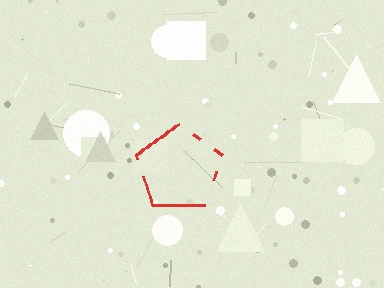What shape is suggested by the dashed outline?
The dashed outline suggests a pentagon.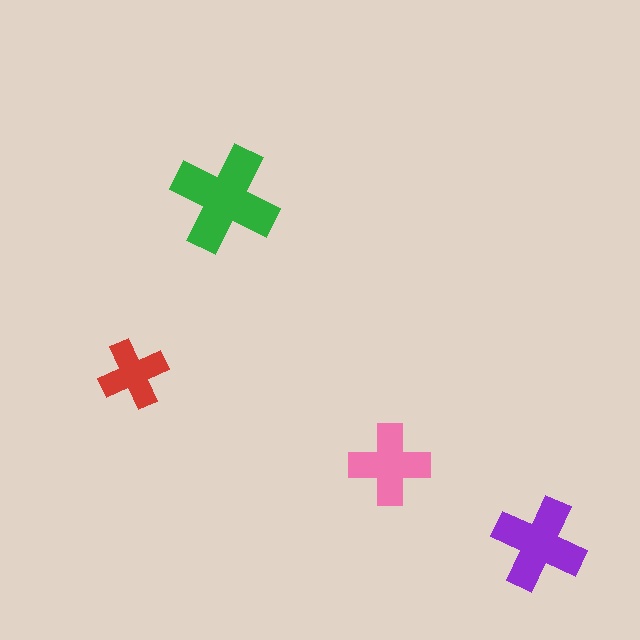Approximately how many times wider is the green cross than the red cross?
About 1.5 times wider.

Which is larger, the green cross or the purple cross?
The green one.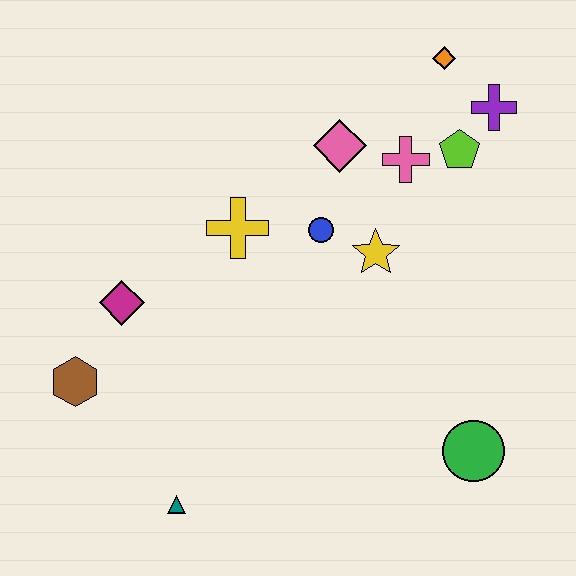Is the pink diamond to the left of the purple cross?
Yes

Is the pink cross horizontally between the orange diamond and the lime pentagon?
No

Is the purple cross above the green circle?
Yes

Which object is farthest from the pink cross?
The teal triangle is farthest from the pink cross.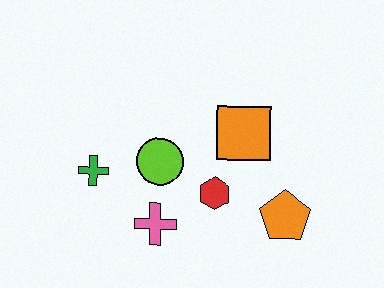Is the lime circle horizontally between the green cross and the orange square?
Yes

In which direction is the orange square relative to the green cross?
The orange square is to the right of the green cross.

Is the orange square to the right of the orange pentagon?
No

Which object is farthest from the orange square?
The green cross is farthest from the orange square.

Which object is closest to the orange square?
The red hexagon is closest to the orange square.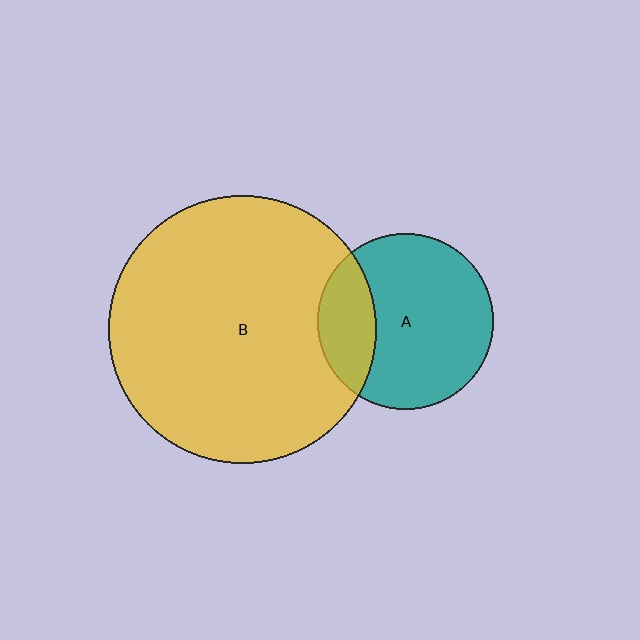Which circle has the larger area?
Circle B (yellow).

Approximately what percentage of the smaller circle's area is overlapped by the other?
Approximately 25%.